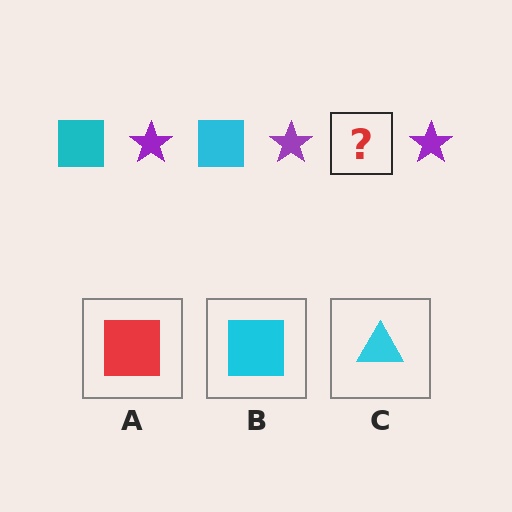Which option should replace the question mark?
Option B.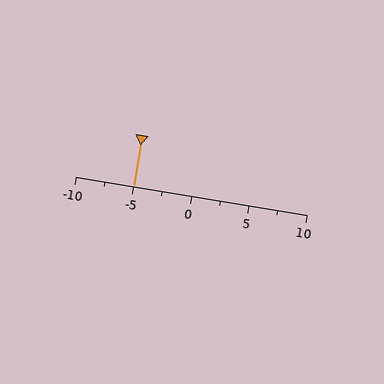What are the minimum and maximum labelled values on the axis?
The axis runs from -10 to 10.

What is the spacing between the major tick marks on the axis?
The major ticks are spaced 5 apart.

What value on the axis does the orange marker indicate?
The marker indicates approximately -5.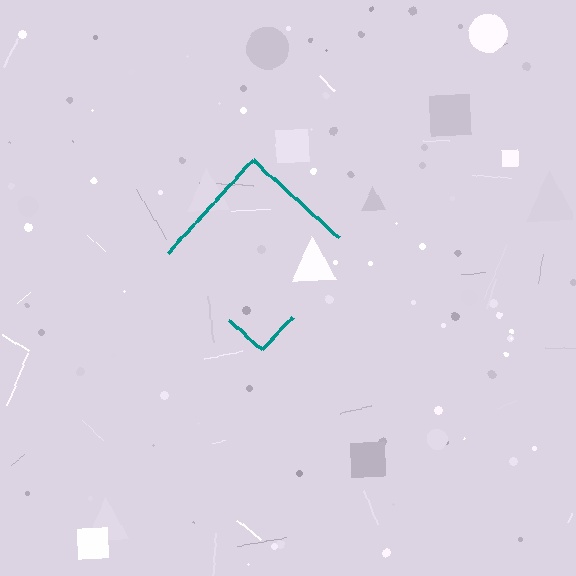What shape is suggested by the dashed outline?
The dashed outline suggests a diamond.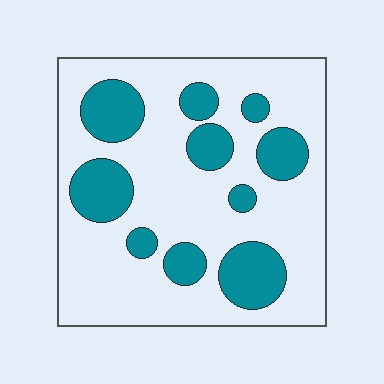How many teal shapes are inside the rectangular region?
10.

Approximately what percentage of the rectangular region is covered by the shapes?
Approximately 25%.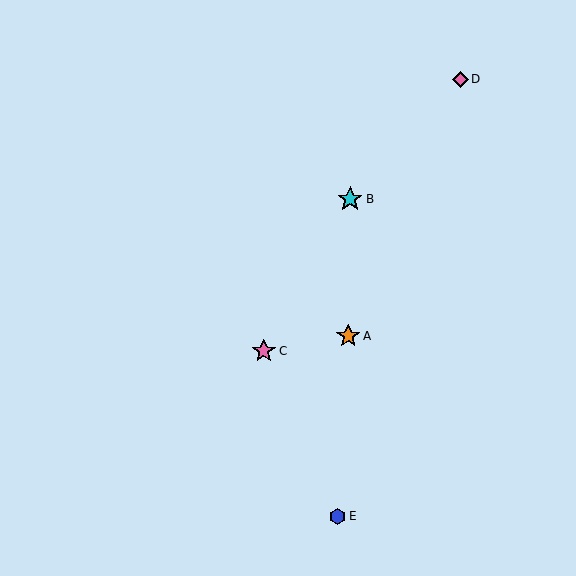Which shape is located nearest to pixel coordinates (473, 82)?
The pink diamond (labeled D) at (460, 79) is nearest to that location.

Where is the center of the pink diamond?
The center of the pink diamond is at (460, 79).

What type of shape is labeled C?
Shape C is a pink star.